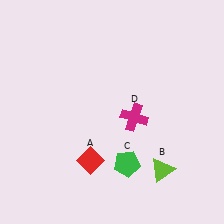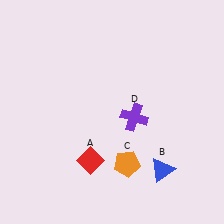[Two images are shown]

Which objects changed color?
B changed from lime to blue. C changed from green to orange. D changed from magenta to purple.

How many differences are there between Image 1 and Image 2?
There are 3 differences between the two images.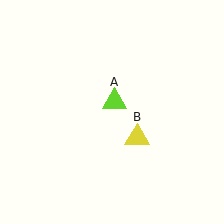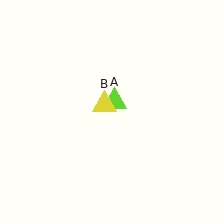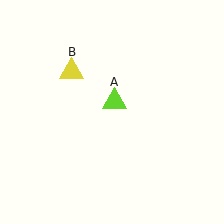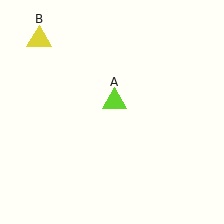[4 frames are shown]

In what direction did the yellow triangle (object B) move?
The yellow triangle (object B) moved up and to the left.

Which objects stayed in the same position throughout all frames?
Lime triangle (object A) remained stationary.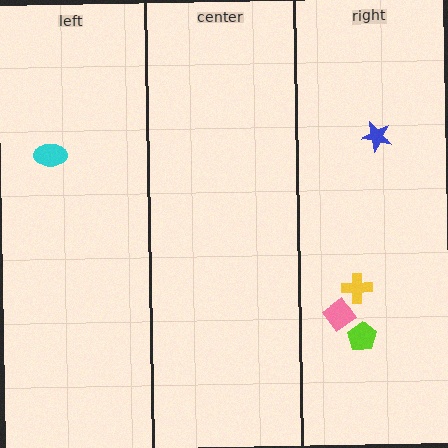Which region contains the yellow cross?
The right region.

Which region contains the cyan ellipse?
The left region.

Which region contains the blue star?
The right region.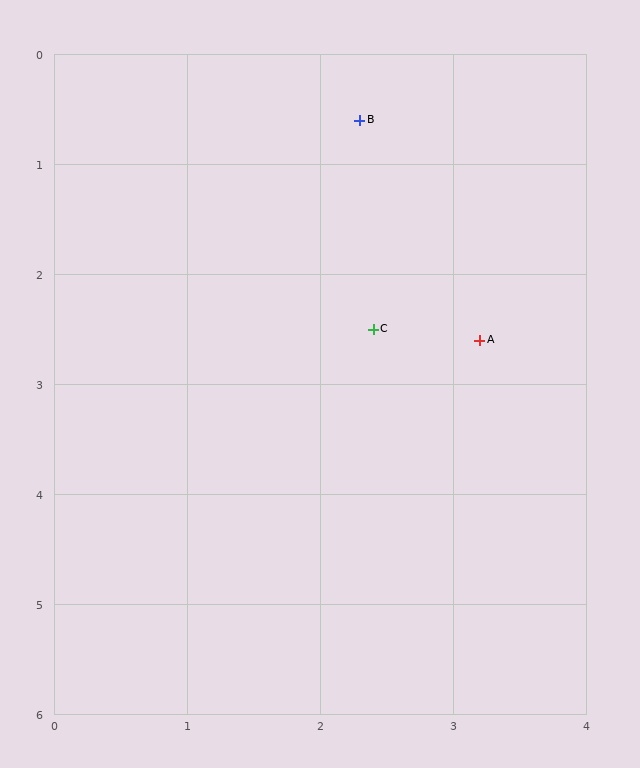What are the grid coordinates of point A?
Point A is at approximately (3.2, 2.6).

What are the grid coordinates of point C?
Point C is at approximately (2.4, 2.5).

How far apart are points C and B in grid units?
Points C and B are about 1.9 grid units apart.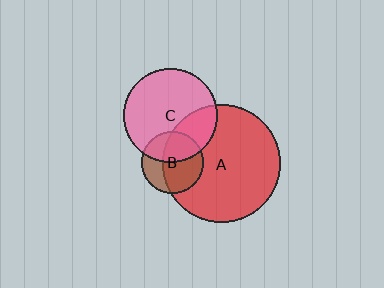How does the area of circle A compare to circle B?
Approximately 3.6 times.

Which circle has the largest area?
Circle A (red).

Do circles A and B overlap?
Yes.